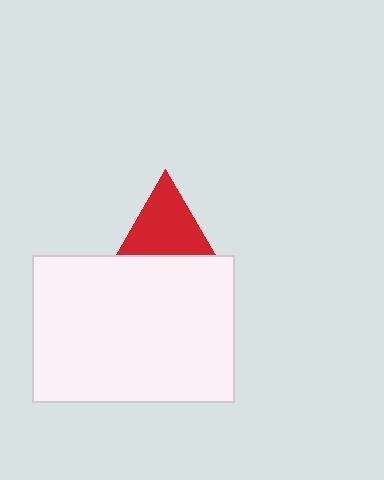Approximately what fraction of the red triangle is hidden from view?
Roughly 45% of the red triangle is hidden behind the white rectangle.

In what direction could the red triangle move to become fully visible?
The red triangle could move up. That would shift it out from behind the white rectangle entirely.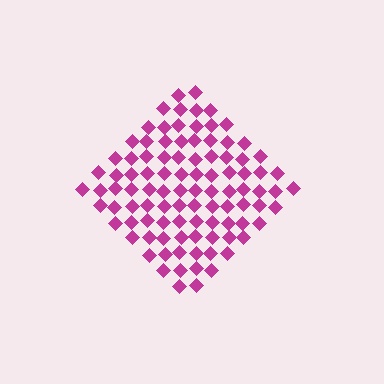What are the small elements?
The small elements are diamonds.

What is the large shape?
The large shape is a diamond.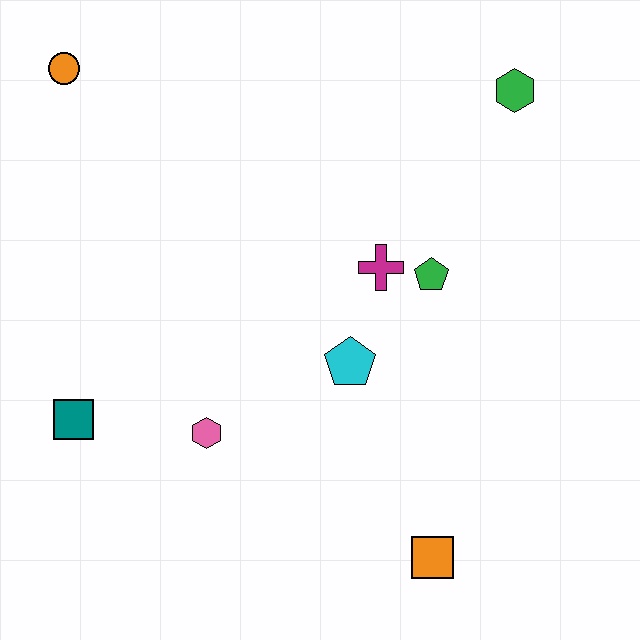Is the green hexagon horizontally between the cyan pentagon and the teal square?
No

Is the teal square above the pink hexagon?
Yes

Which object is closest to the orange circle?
The teal square is closest to the orange circle.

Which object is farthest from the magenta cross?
The orange circle is farthest from the magenta cross.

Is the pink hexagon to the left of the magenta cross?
Yes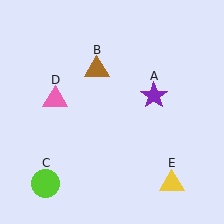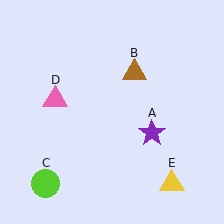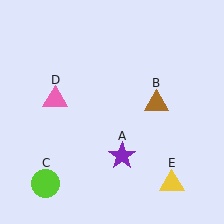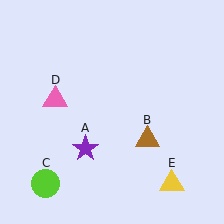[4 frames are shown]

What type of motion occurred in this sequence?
The purple star (object A), brown triangle (object B) rotated clockwise around the center of the scene.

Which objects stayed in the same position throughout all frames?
Lime circle (object C) and pink triangle (object D) and yellow triangle (object E) remained stationary.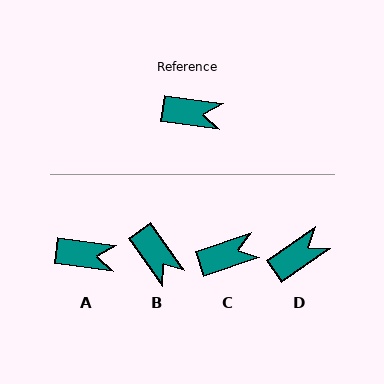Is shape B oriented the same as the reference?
No, it is off by about 47 degrees.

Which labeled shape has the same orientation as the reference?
A.